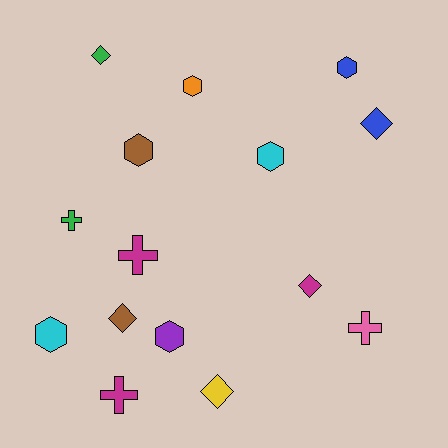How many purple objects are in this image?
There is 1 purple object.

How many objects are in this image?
There are 15 objects.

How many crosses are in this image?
There are 4 crosses.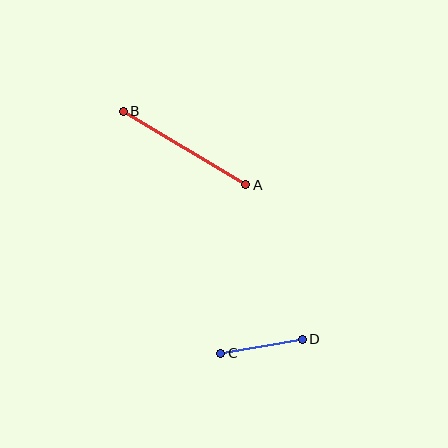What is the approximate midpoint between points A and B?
The midpoint is at approximately (185, 148) pixels.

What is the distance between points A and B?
The distance is approximately 143 pixels.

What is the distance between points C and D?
The distance is approximately 83 pixels.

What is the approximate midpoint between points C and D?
The midpoint is at approximately (262, 346) pixels.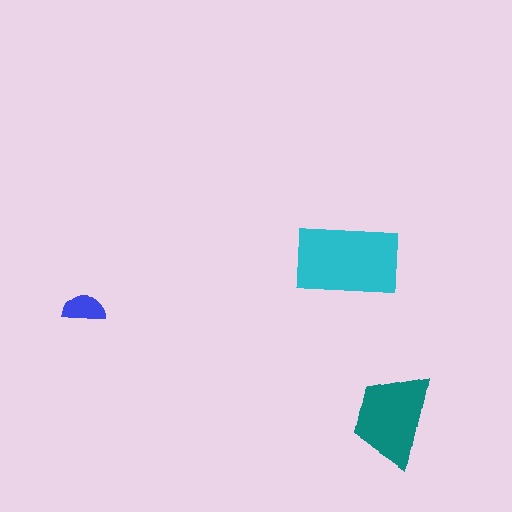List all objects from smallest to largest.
The blue semicircle, the teal trapezoid, the cyan rectangle.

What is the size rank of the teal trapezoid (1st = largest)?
2nd.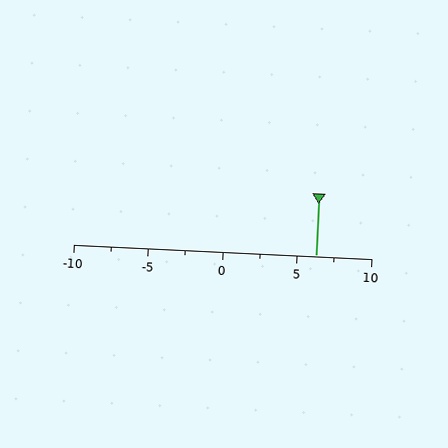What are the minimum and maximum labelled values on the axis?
The axis runs from -10 to 10.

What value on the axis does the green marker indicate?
The marker indicates approximately 6.2.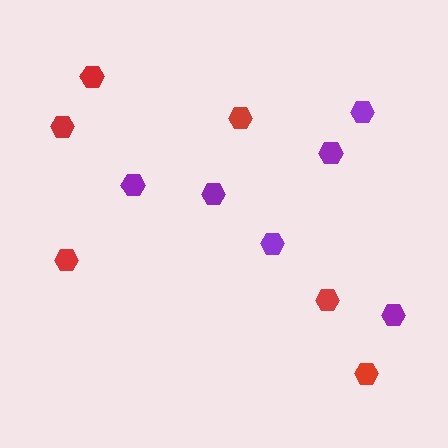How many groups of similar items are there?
There are 2 groups: one group of purple hexagons (6) and one group of red hexagons (6).